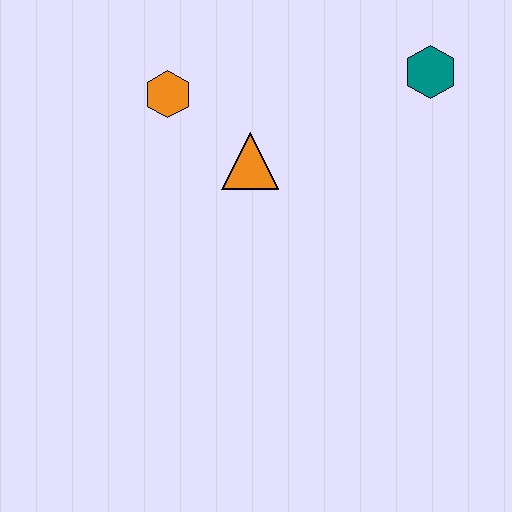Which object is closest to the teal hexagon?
The orange triangle is closest to the teal hexagon.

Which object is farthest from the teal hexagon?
The orange hexagon is farthest from the teal hexagon.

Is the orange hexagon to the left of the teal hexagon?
Yes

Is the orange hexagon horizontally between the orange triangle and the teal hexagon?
No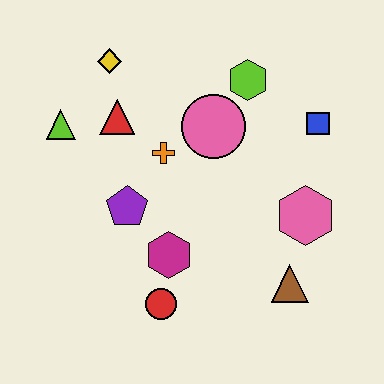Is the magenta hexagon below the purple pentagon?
Yes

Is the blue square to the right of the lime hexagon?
Yes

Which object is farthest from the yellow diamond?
The brown triangle is farthest from the yellow diamond.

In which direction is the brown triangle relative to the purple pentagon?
The brown triangle is to the right of the purple pentagon.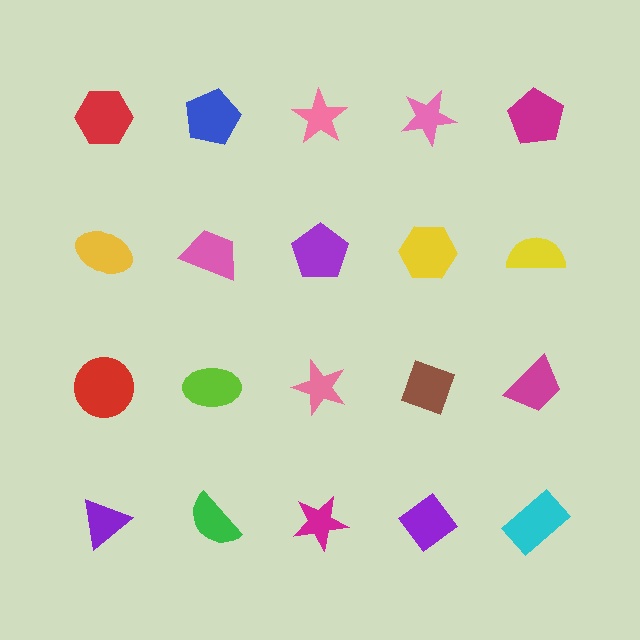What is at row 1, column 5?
A magenta pentagon.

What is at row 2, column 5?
A yellow semicircle.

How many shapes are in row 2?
5 shapes.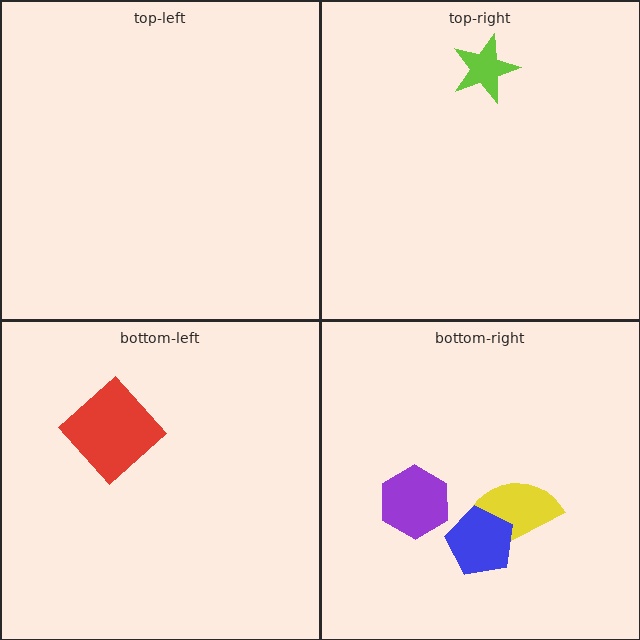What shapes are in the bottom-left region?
The red diamond.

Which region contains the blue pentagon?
The bottom-right region.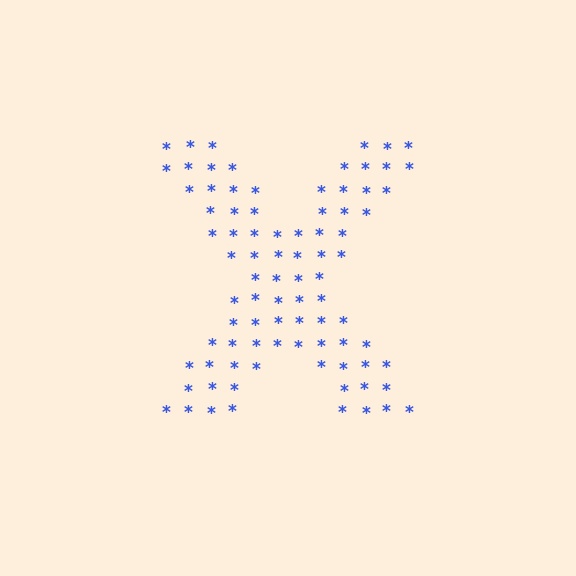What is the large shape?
The large shape is the letter X.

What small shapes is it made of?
It is made of small asterisks.